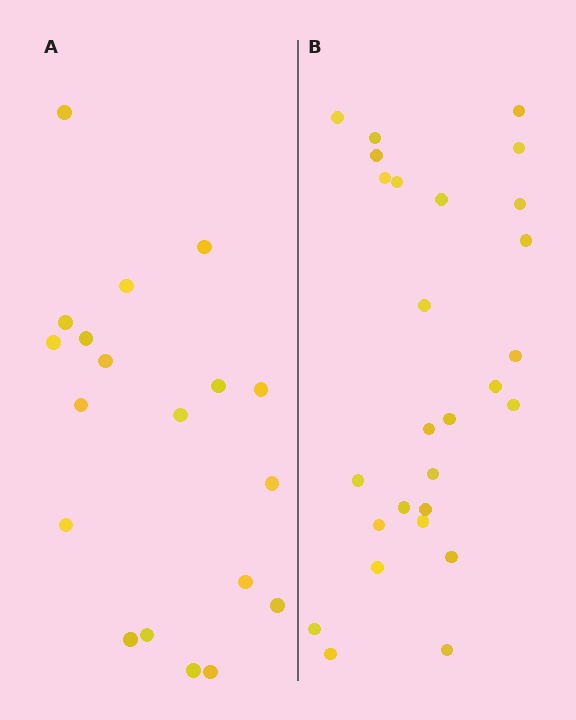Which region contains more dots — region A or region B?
Region B (the right region) has more dots.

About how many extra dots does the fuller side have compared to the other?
Region B has roughly 8 or so more dots than region A.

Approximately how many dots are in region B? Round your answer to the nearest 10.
About 30 dots. (The exact count is 27, which rounds to 30.)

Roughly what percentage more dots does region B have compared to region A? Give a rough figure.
About 40% more.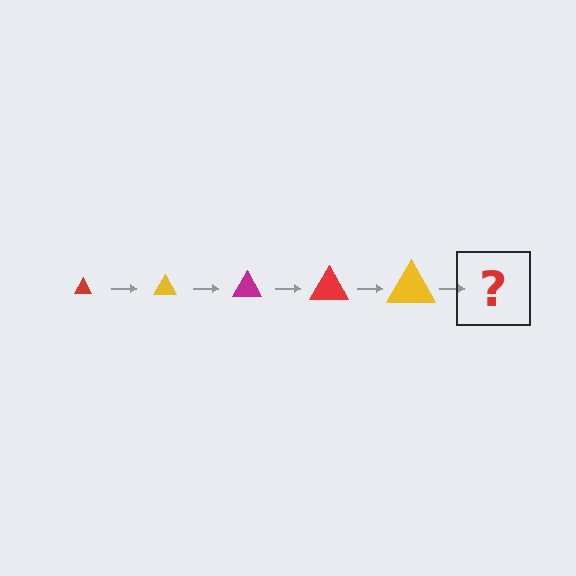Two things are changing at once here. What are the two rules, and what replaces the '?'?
The two rules are that the triangle grows larger each step and the color cycles through red, yellow, and magenta. The '?' should be a magenta triangle, larger than the previous one.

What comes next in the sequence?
The next element should be a magenta triangle, larger than the previous one.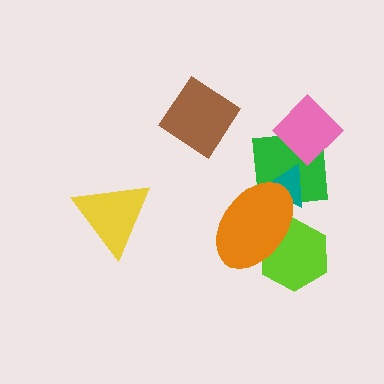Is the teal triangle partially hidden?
Yes, it is partially covered by another shape.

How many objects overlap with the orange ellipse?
3 objects overlap with the orange ellipse.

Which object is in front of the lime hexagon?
The orange ellipse is in front of the lime hexagon.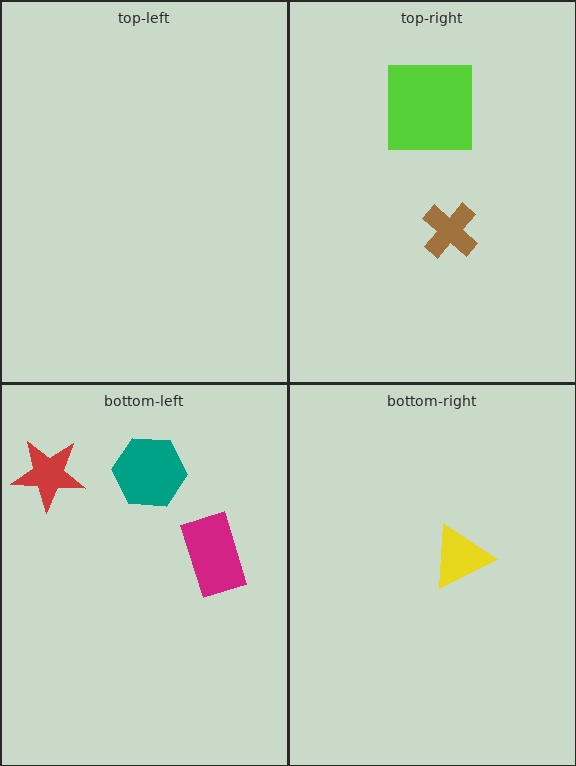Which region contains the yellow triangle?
The bottom-right region.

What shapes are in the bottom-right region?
The yellow triangle.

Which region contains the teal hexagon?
The bottom-left region.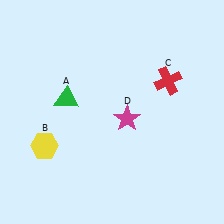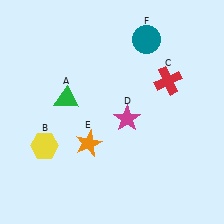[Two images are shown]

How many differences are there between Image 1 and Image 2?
There are 2 differences between the two images.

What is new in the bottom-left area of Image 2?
An orange star (E) was added in the bottom-left area of Image 2.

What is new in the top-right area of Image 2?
A teal circle (F) was added in the top-right area of Image 2.